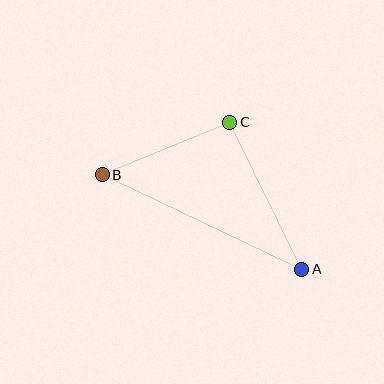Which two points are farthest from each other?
Points A and B are farthest from each other.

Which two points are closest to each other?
Points B and C are closest to each other.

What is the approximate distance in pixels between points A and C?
The distance between A and C is approximately 163 pixels.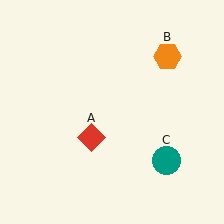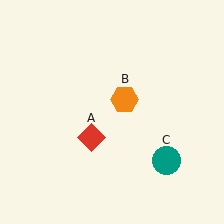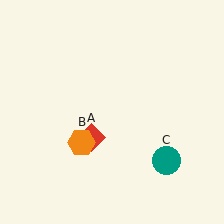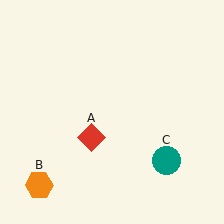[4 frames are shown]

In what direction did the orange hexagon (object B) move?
The orange hexagon (object B) moved down and to the left.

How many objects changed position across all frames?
1 object changed position: orange hexagon (object B).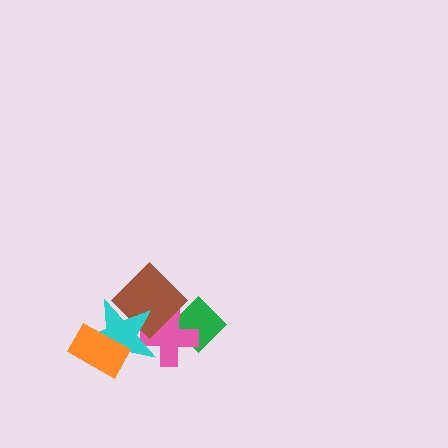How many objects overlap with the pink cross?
3 objects overlap with the pink cross.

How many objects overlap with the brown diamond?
3 objects overlap with the brown diamond.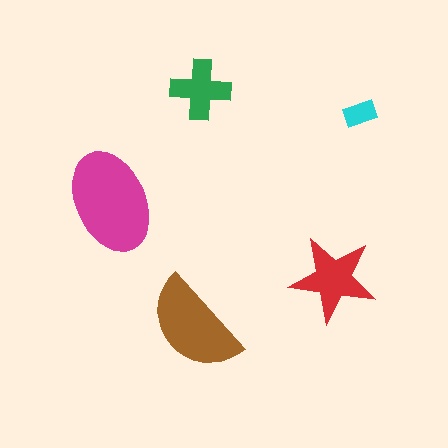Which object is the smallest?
The cyan rectangle.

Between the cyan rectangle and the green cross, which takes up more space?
The green cross.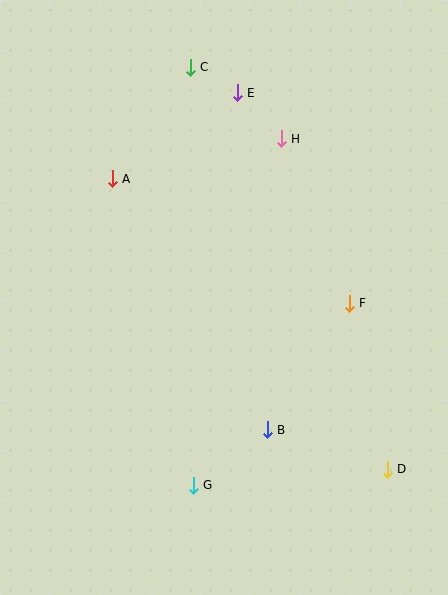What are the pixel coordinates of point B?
Point B is at (267, 430).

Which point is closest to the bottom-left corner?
Point G is closest to the bottom-left corner.